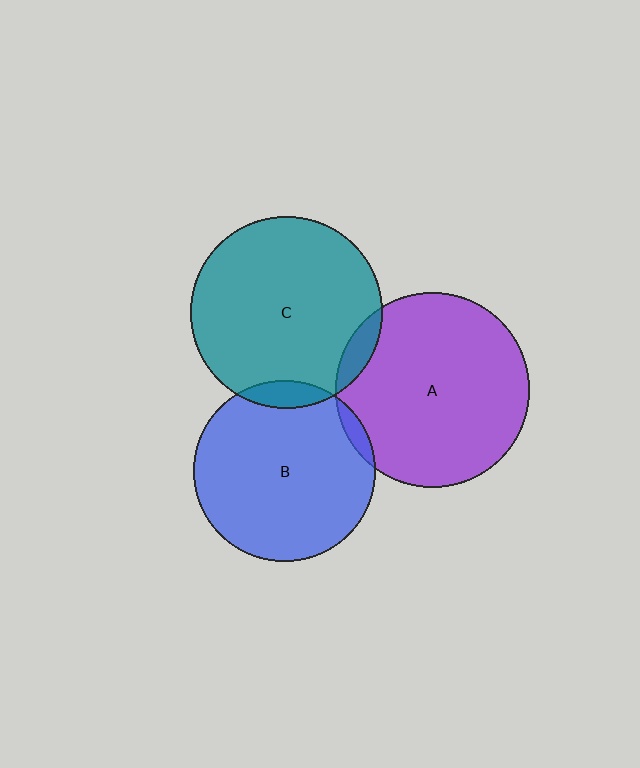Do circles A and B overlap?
Yes.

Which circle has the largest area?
Circle A (purple).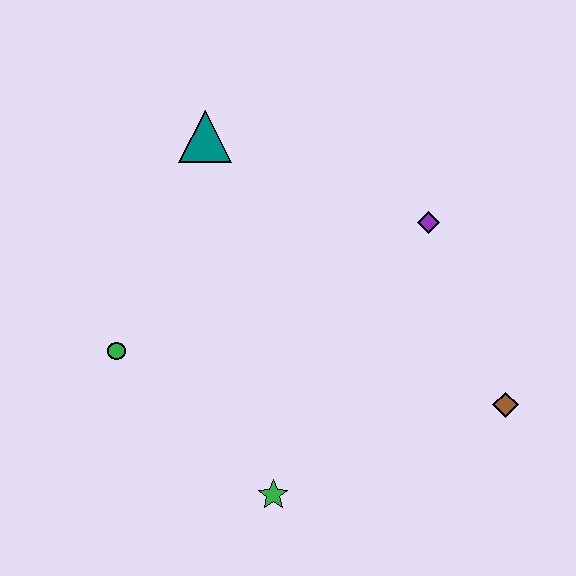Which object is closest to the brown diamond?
The purple diamond is closest to the brown diamond.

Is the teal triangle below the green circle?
No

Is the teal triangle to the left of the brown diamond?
Yes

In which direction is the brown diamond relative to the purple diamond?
The brown diamond is below the purple diamond.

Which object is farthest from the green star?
The teal triangle is farthest from the green star.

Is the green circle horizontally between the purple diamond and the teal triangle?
No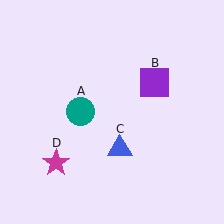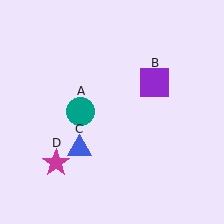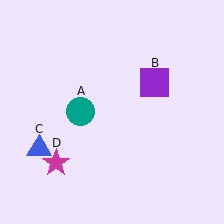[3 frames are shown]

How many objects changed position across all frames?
1 object changed position: blue triangle (object C).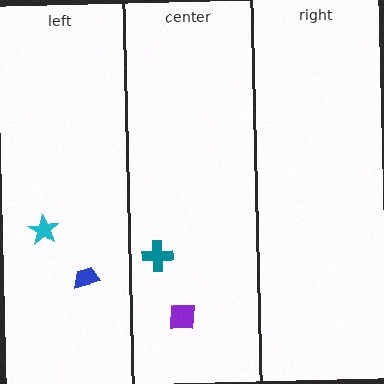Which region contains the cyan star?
The left region.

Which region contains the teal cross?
The center region.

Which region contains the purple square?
The center region.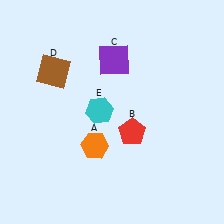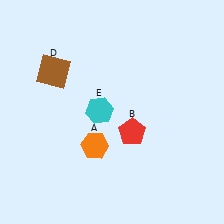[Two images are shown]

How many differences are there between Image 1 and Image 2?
There is 1 difference between the two images.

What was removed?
The purple square (C) was removed in Image 2.